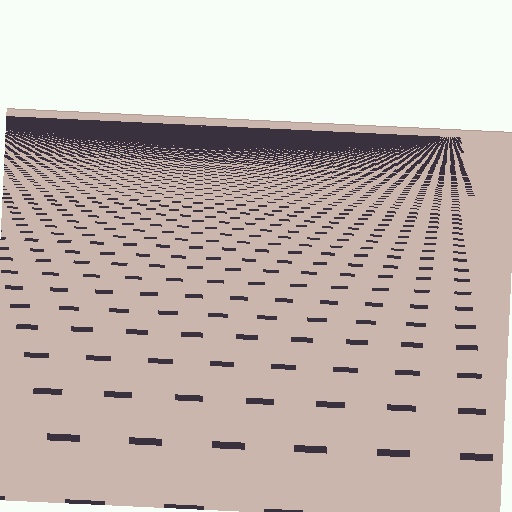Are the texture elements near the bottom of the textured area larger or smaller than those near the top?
Larger. Near the bottom, elements are closer to the viewer and appear at a bigger on-screen size.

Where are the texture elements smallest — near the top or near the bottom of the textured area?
Near the top.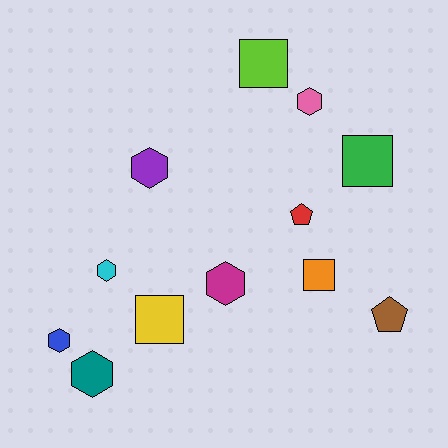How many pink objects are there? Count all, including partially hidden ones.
There is 1 pink object.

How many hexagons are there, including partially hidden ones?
There are 6 hexagons.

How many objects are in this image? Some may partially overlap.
There are 12 objects.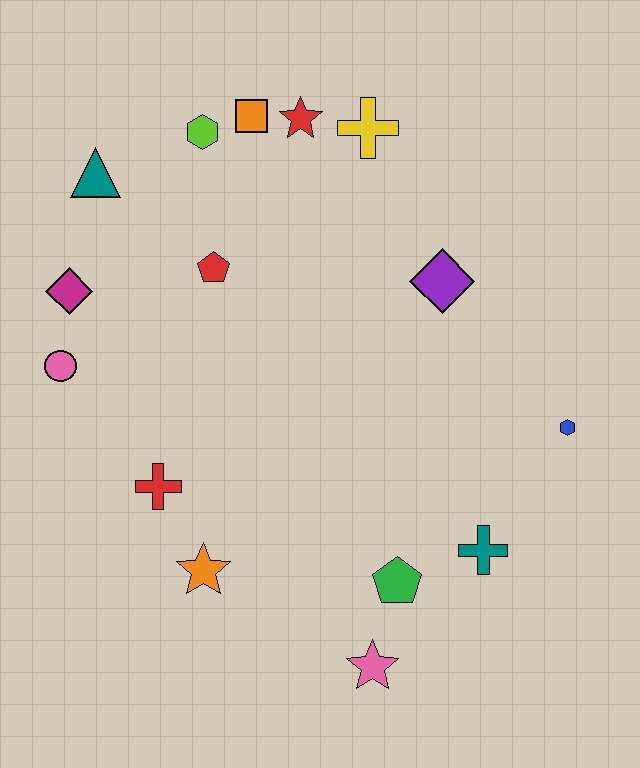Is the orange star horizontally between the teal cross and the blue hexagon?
No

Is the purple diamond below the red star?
Yes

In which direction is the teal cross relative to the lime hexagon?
The teal cross is below the lime hexagon.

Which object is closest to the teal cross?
The green pentagon is closest to the teal cross.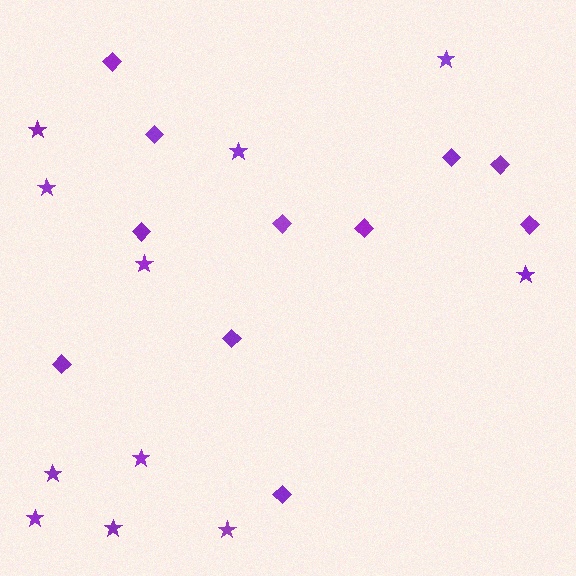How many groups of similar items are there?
There are 2 groups: one group of diamonds (11) and one group of stars (11).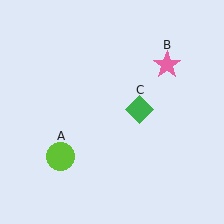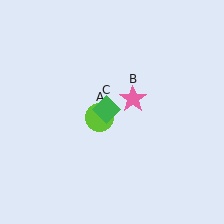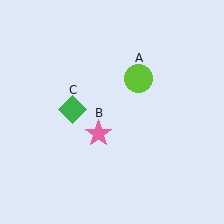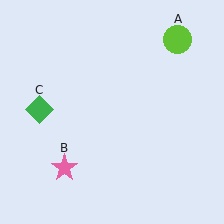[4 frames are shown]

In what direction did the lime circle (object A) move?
The lime circle (object A) moved up and to the right.